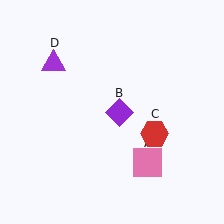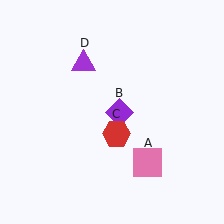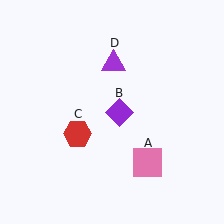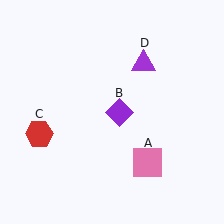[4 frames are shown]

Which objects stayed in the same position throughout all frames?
Pink square (object A) and purple diamond (object B) remained stationary.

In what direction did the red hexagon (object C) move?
The red hexagon (object C) moved left.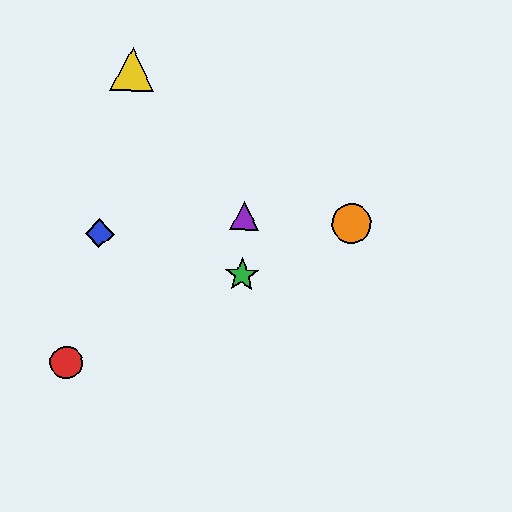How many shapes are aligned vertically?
2 shapes (the green star, the purple triangle) are aligned vertically.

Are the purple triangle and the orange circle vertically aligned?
No, the purple triangle is at x≈245 and the orange circle is at x≈352.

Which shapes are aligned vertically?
The green star, the purple triangle are aligned vertically.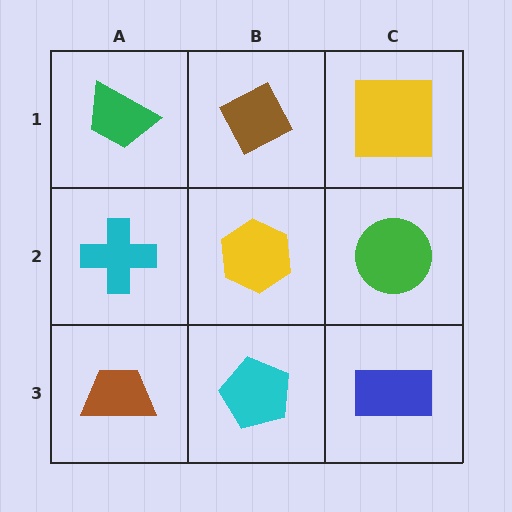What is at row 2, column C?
A green circle.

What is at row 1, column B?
A brown diamond.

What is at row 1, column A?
A green trapezoid.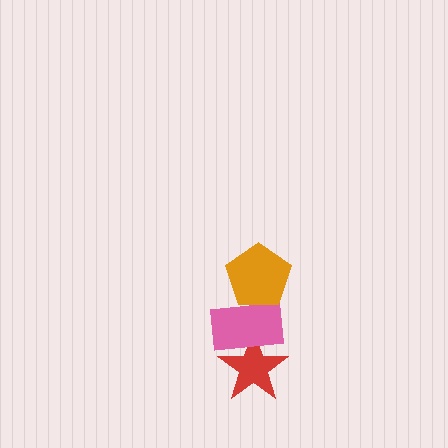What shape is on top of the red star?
The pink rectangle is on top of the red star.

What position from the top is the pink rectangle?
The pink rectangle is 2nd from the top.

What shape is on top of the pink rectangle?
The orange pentagon is on top of the pink rectangle.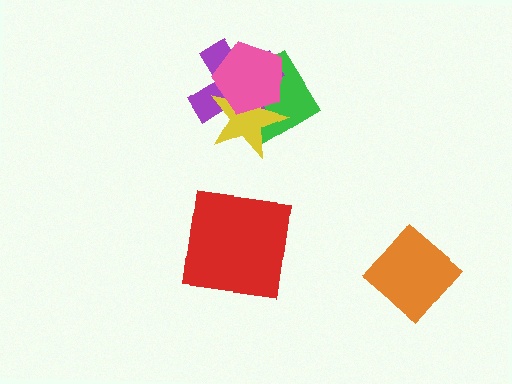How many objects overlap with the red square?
0 objects overlap with the red square.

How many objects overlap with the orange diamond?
0 objects overlap with the orange diamond.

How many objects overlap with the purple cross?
3 objects overlap with the purple cross.